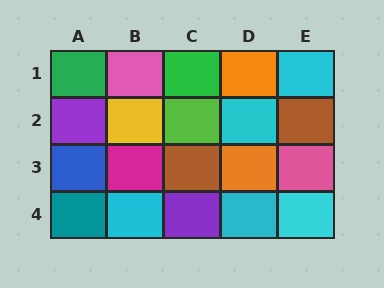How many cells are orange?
2 cells are orange.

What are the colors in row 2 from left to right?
Purple, yellow, lime, cyan, brown.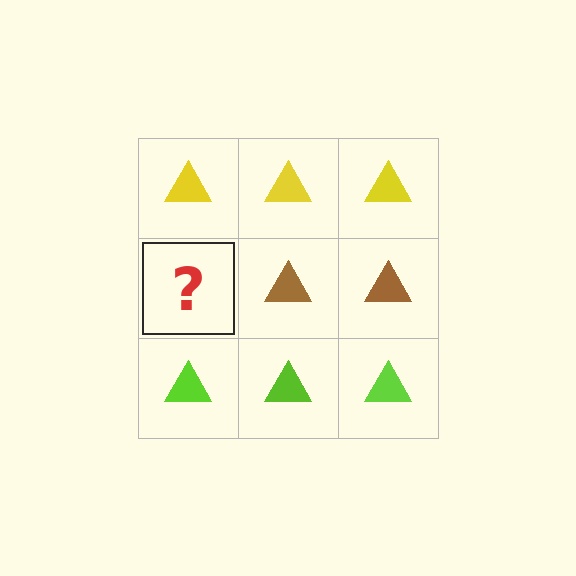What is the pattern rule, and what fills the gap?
The rule is that each row has a consistent color. The gap should be filled with a brown triangle.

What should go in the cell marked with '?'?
The missing cell should contain a brown triangle.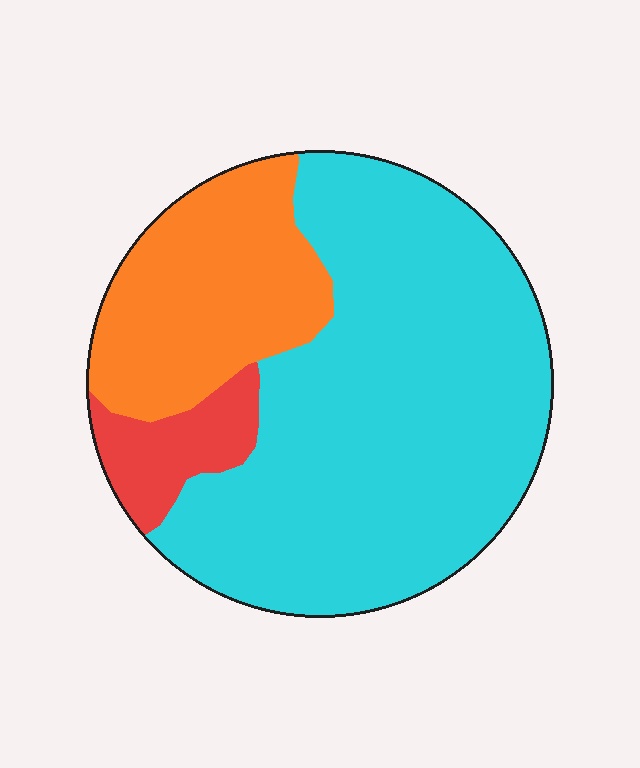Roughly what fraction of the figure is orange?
Orange takes up about one quarter (1/4) of the figure.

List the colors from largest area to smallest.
From largest to smallest: cyan, orange, red.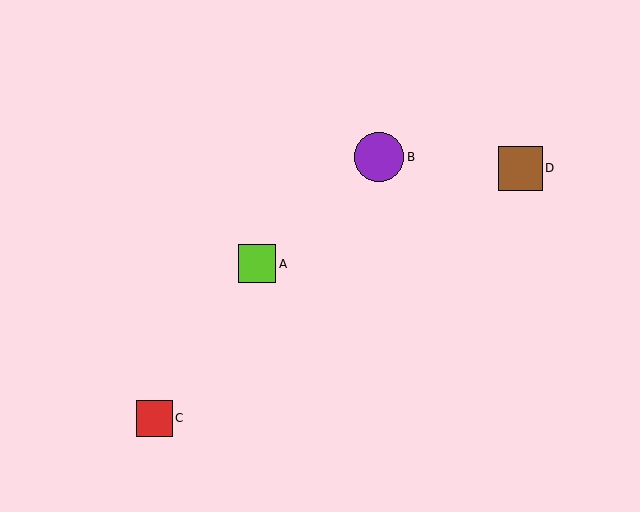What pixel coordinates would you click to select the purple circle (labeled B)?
Click at (379, 157) to select the purple circle B.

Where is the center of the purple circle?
The center of the purple circle is at (379, 157).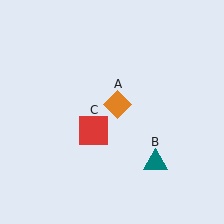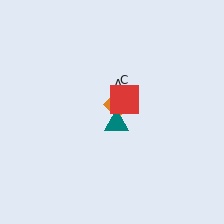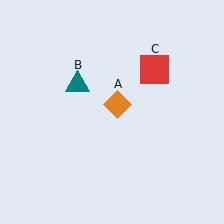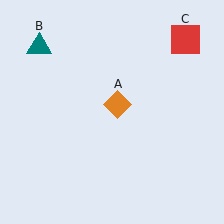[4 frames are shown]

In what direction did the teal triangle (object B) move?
The teal triangle (object B) moved up and to the left.